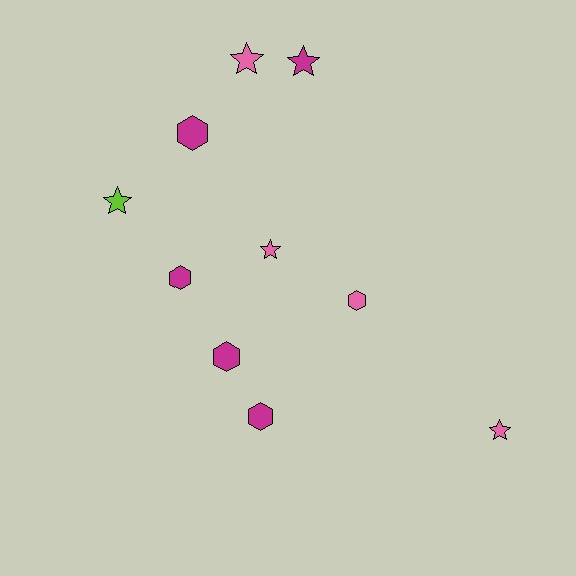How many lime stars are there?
There is 1 lime star.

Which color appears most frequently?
Magenta, with 5 objects.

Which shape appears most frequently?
Star, with 5 objects.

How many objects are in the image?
There are 10 objects.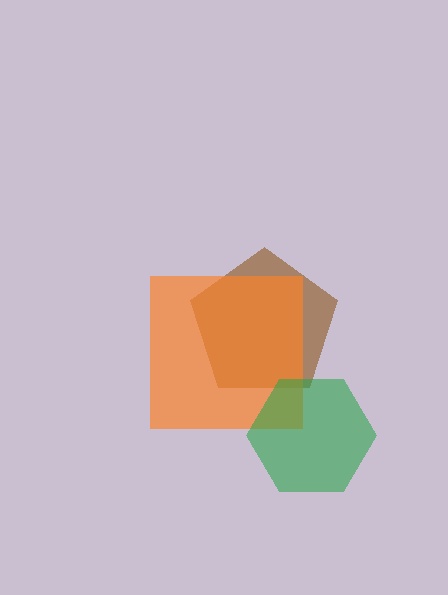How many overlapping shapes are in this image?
There are 3 overlapping shapes in the image.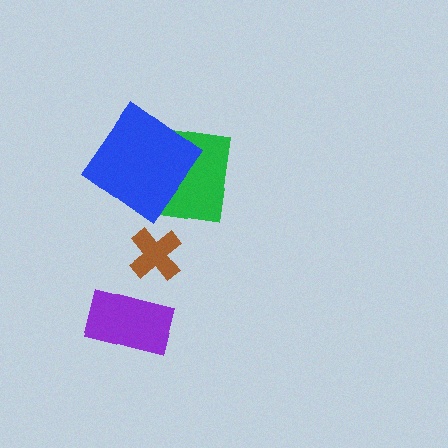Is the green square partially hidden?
Yes, it is partially covered by another shape.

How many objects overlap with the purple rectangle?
0 objects overlap with the purple rectangle.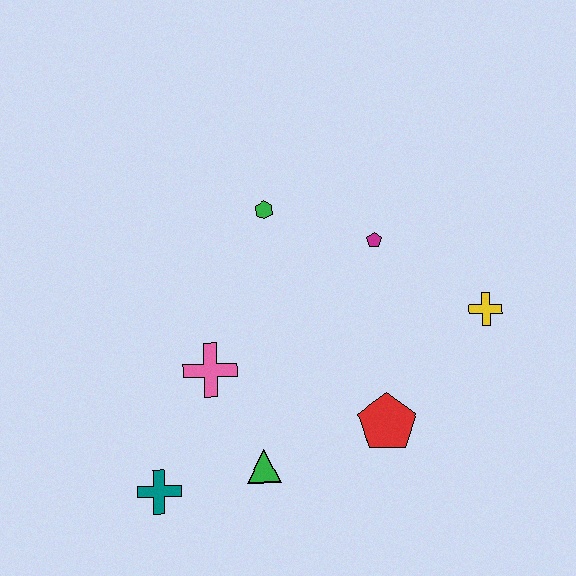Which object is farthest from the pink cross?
The yellow cross is farthest from the pink cross.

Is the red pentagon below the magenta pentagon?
Yes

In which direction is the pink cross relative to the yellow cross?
The pink cross is to the left of the yellow cross.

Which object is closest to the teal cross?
The green triangle is closest to the teal cross.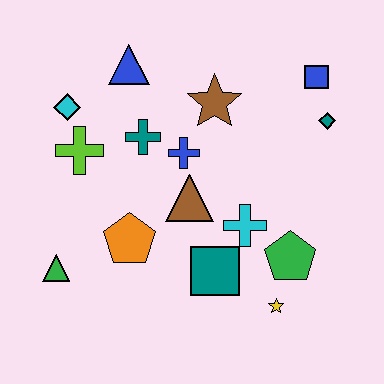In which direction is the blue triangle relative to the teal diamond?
The blue triangle is to the left of the teal diamond.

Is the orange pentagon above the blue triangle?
No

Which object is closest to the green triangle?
The orange pentagon is closest to the green triangle.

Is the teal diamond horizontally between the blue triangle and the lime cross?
No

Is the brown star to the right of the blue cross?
Yes